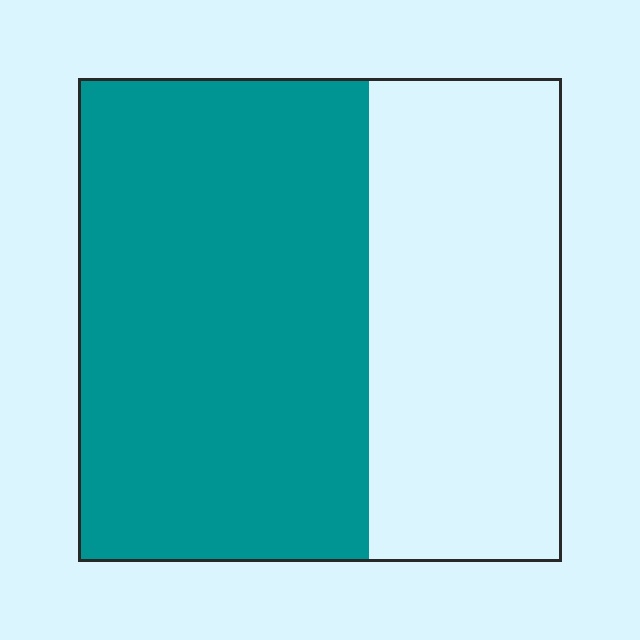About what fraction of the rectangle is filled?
About three fifths (3/5).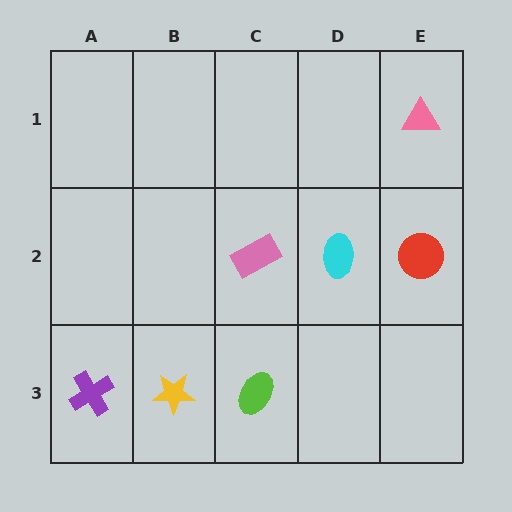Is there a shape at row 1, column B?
No, that cell is empty.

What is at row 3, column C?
A lime ellipse.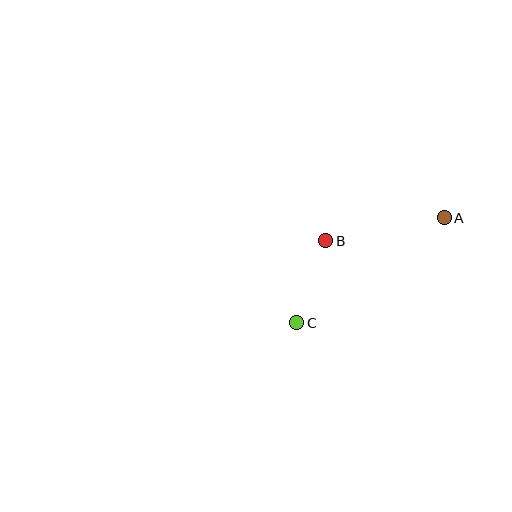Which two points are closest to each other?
Points B and C are closest to each other.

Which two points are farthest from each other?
Points A and C are farthest from each other.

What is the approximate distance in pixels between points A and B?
The distance between A and B is approximately 121 pixels.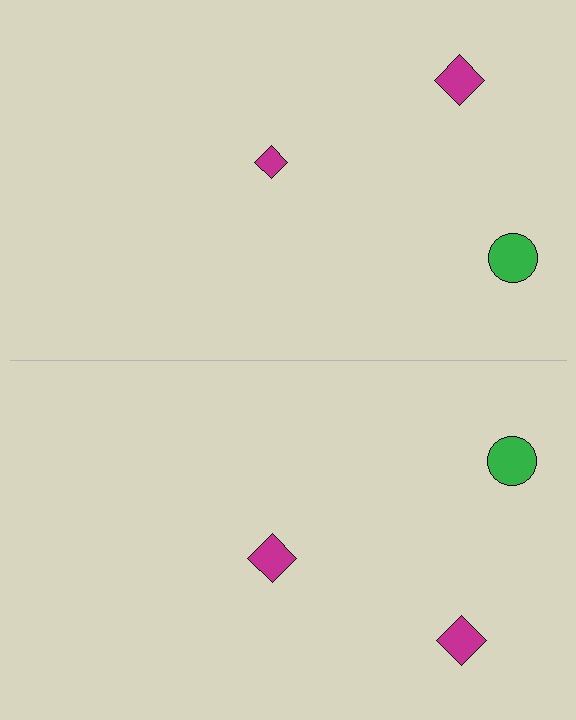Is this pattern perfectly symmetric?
No, the pattern is not perfectly symmetric. The magenta diamond on the bottom side has a different size than its mirror counterpart.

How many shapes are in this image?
There are 6 shapes in this image.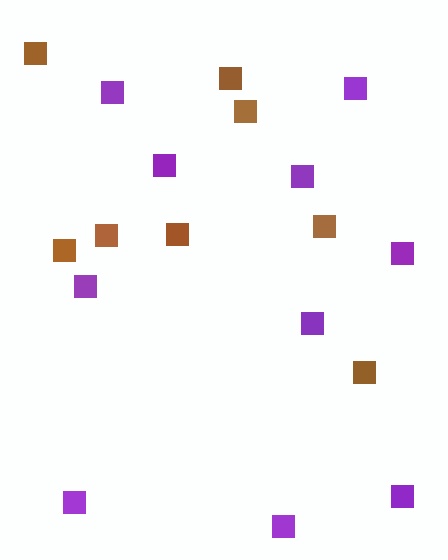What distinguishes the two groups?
There are 2 groups: one group of brown squares (8) and one group of purple squares (10).